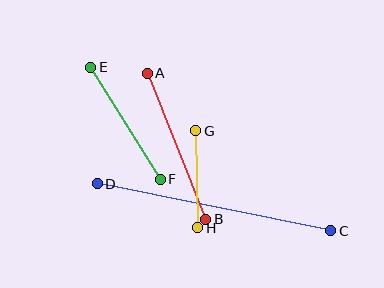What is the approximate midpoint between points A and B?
The midpoint is at approximately (177, 146) pixels.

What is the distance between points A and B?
The distance is approximately 157 pixels.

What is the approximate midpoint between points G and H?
The midpoint is at approximately (197, 179) pixels.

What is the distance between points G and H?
The distance is approximately 97 pixels.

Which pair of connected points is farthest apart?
Points C and D are farthest apart.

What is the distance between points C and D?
The distance is approximately 238 pixels.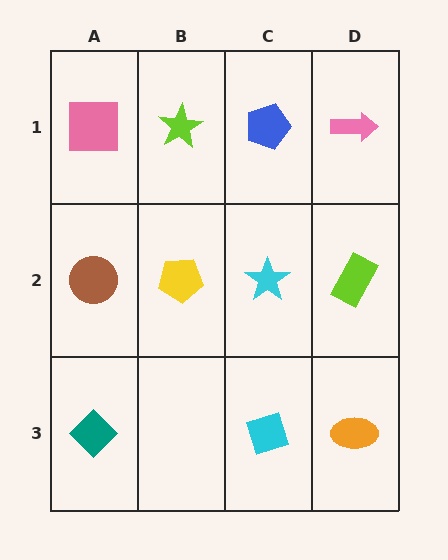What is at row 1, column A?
A pink square.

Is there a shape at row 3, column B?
No, that cell is empty.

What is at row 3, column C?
A cyan diamond.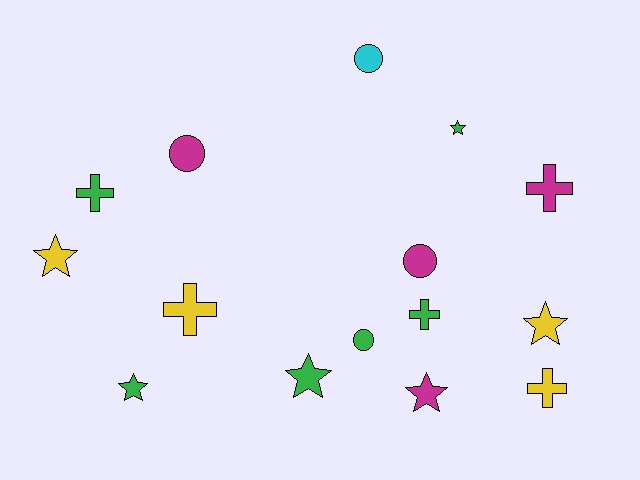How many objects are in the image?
There are 15 objects.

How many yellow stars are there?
There are 2 yellow stars.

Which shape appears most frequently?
Star, with 6 objects.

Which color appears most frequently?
Green, with 6 objects.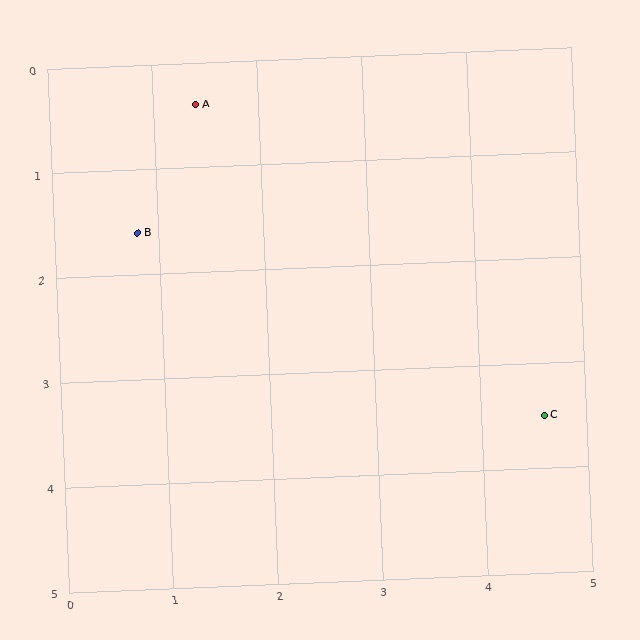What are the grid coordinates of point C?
Point C is at approximately (4.6, 3.5).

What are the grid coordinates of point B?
Point B is at approximately (0.8, 1.6).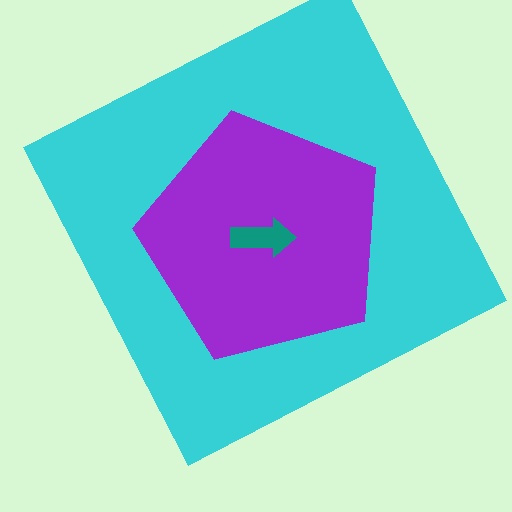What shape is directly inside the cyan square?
The purple pentagon.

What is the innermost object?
The teal arrow.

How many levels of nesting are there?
3.